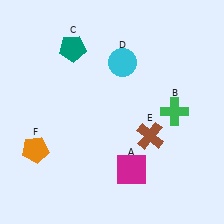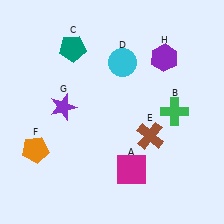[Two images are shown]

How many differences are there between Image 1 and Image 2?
There are 2 differences between the two images.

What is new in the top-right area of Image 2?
A purple hexagon (H) was added in the top-right area of Image 2.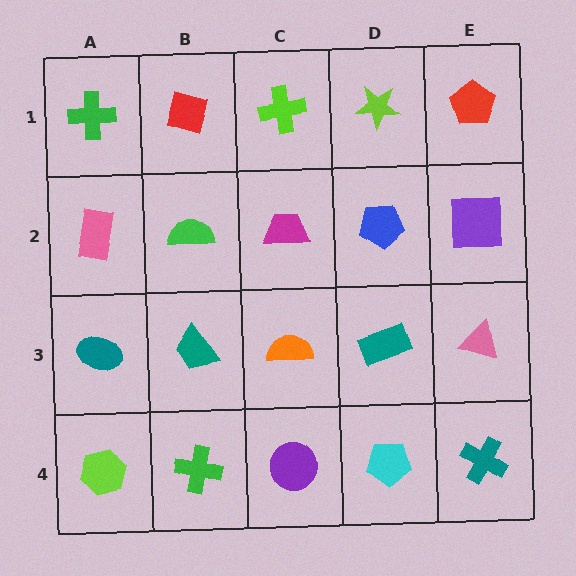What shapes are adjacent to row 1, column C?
A magenta trapezoid (row 2, column C), a red square (row 1, column B), a lime star (row 1, column D).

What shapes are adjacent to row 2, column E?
A red pentagon (row 1, column E), a pink triangle (row 3, column E), a blue pentagon (row 2, column D).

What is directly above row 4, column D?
A teal rectangle.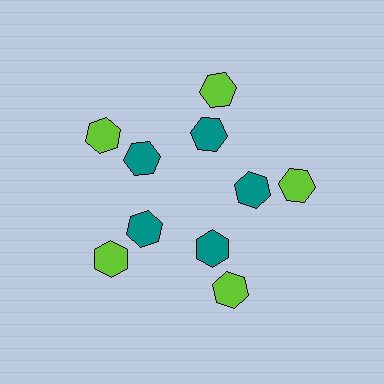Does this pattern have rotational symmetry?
Yes, this pattern has 5-fold rotational symmetry. It looks the same after rotating 72 degrees around the center.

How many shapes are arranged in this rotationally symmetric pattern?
There are 10 shapes, arranged in 5 groups of 2.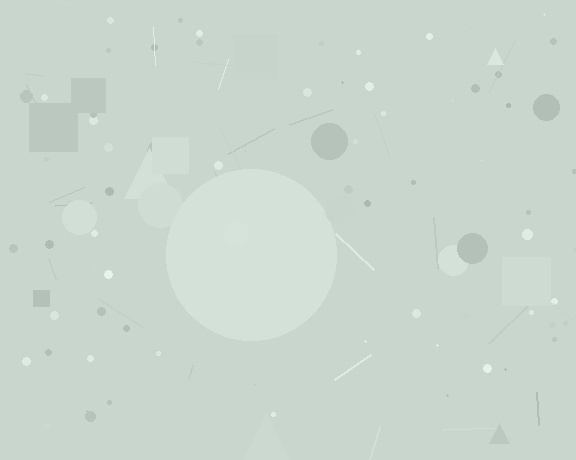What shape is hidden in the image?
A circle is hidden in the image.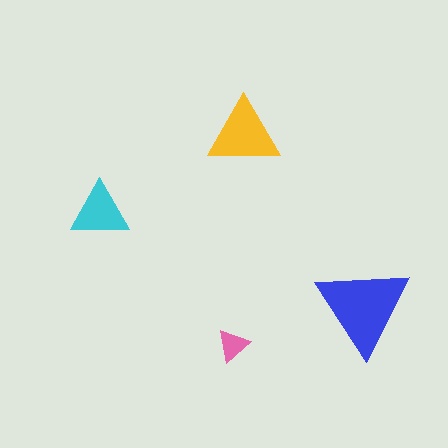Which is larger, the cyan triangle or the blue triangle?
The blue one.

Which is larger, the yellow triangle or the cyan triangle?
The yellow one.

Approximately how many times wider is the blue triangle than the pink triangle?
About 3 times wider.